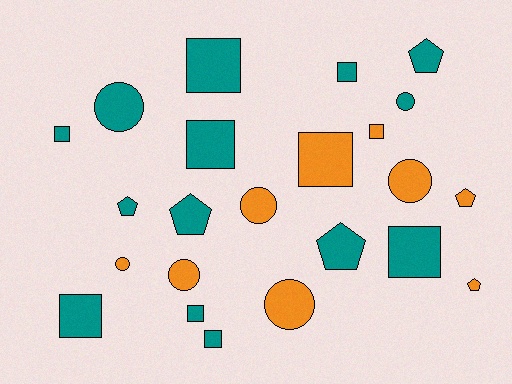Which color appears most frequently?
Teal, with 14 objects.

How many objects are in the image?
There are 23 objects.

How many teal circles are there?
There are 2 teal circles.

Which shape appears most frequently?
Square, with 10 objects.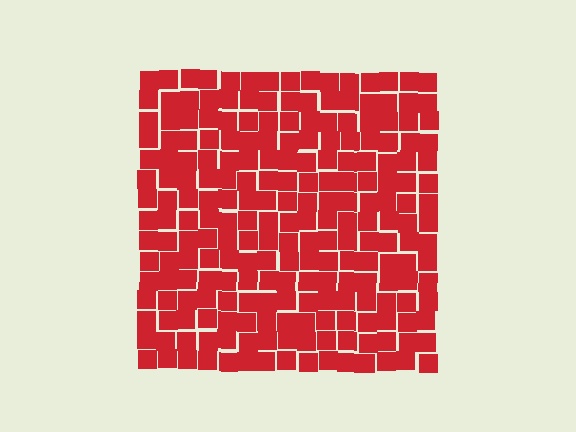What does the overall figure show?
The overall figure shows a square.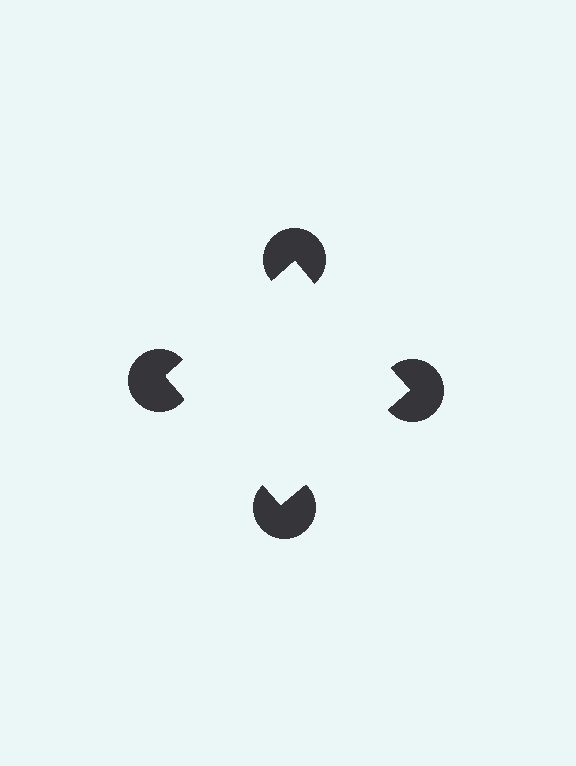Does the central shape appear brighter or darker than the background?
It typically appears slightly brighter than the background, even though no actual brightness change is drawn.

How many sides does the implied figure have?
4 sides.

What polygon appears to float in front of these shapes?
An illusory square — its edges are inferred from the aligned wedge cuts in the pac-man discs, not physically drawn.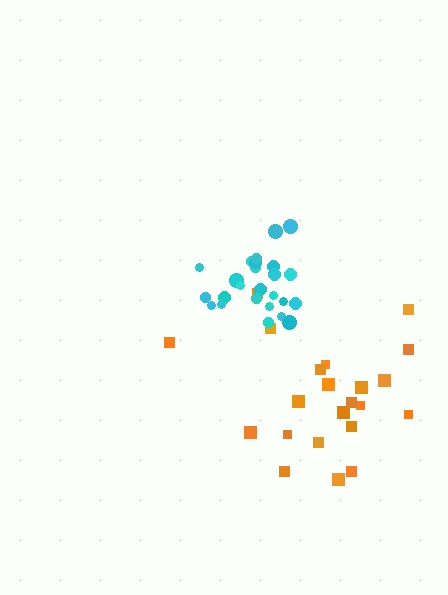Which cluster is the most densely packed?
Cyan.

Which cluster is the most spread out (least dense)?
Orange.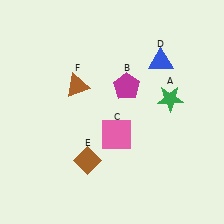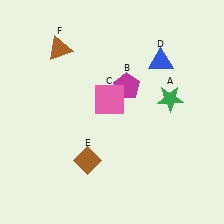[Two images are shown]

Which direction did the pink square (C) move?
The pink square (C) moved up.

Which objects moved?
The objects that moved are: the pink square (C), the brown triangle (F).